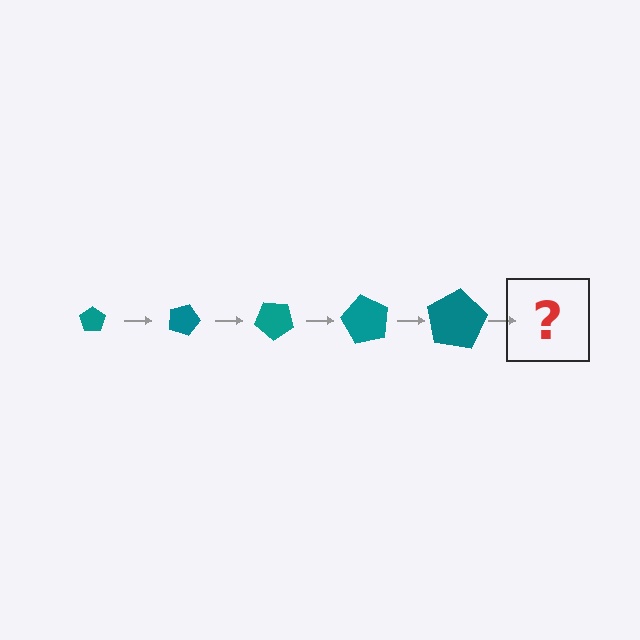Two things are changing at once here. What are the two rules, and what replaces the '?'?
The two rules are that the pentagon grows larger each step and it rotates 20 degrees each step. The '?' should be a pentagon, larger than the previous one and rotated 100 degrees from the start.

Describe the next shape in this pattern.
It should be a pentagon, larger than the previous one and rotated 100 degrees from the start.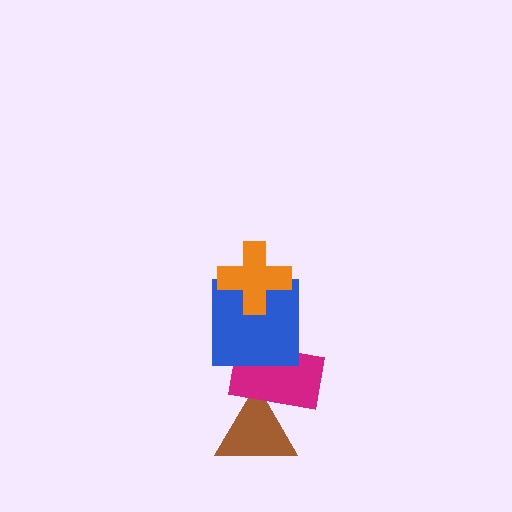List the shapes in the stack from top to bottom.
From top to bottom: the orange cross, the blue square, the magenta rectangle, the brown triangle.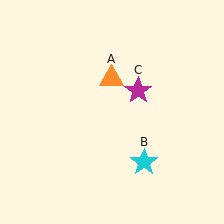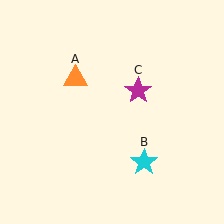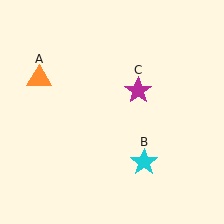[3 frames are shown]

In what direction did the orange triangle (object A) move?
The orange triangle (object A) moved left.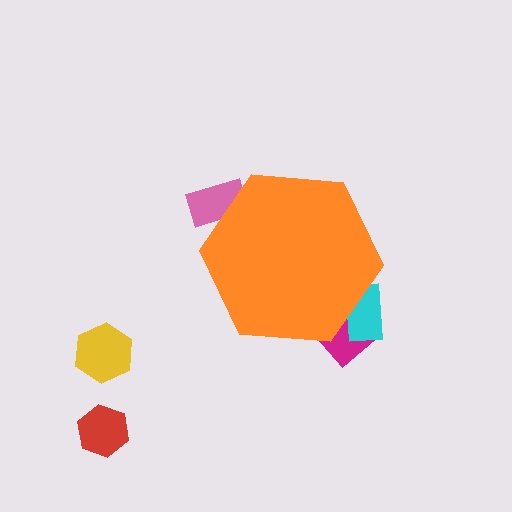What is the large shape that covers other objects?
An orange hexagon.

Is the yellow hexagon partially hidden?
No, the yellow hexagon is fully visible.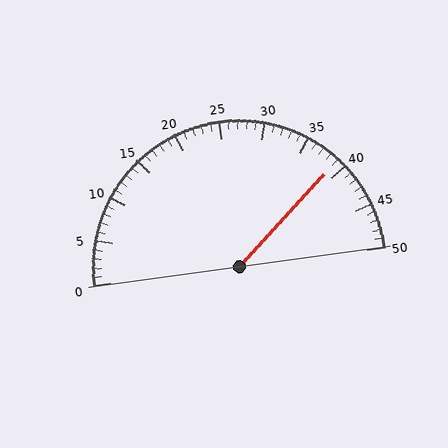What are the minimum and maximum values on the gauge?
The gauge ranges from 0 to 50.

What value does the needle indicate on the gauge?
The needle indicates approximately 39.